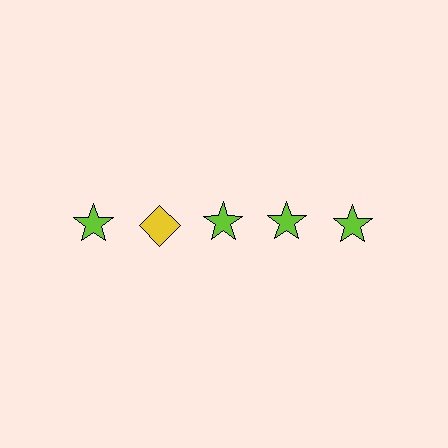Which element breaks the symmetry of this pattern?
The yellow diamond in the top row, second from left column breaks the symmetry. All other shapes are lime stars.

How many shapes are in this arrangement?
There are 5 shapes arranged in a grid pattern.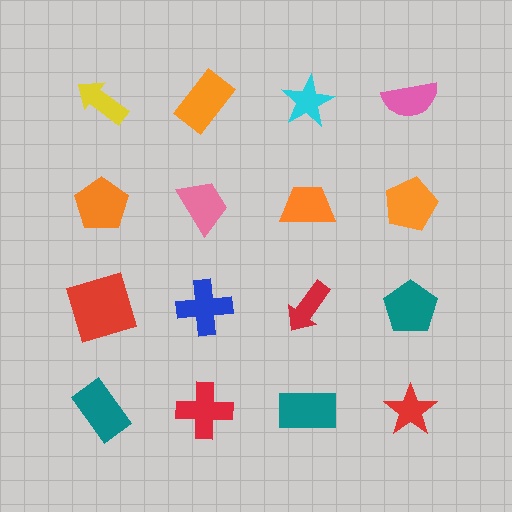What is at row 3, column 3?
A red arrow.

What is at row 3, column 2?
A blue cross.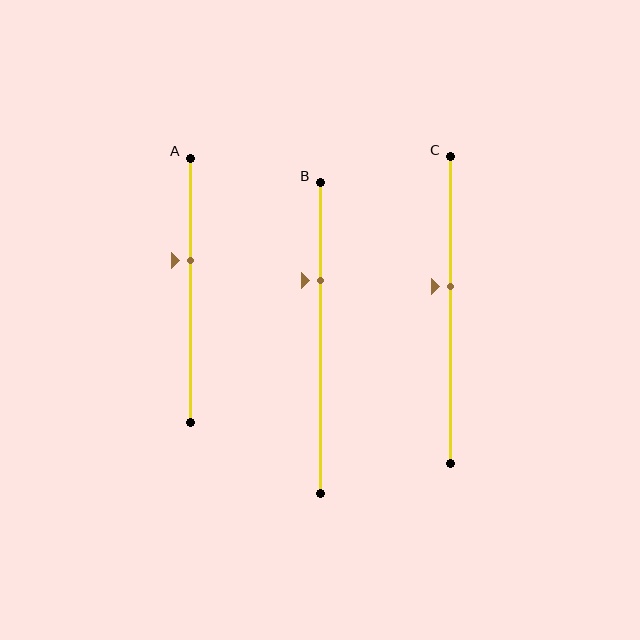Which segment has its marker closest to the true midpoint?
Segment C has its marker closest to the true midpoint.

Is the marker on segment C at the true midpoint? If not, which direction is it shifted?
No, the marker on segment C is shifted upward by about 8% of the segment length.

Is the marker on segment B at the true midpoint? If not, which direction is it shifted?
No, the marker on segment B is shifted upward by about 19% of the segment length.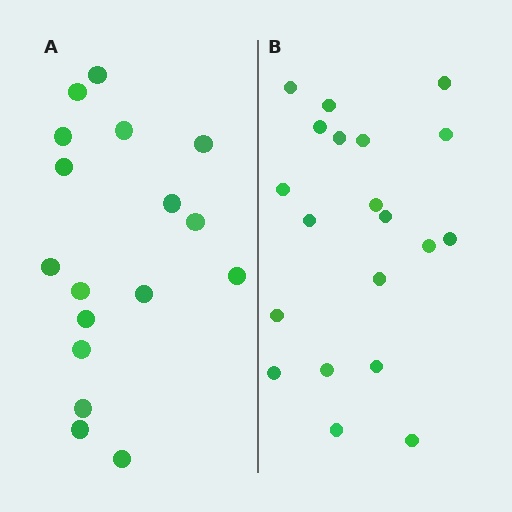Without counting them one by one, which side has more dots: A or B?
Region B (the right region) has more dots.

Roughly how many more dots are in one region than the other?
Region B has just a few more — roughly 2 or 3 more dots than region A.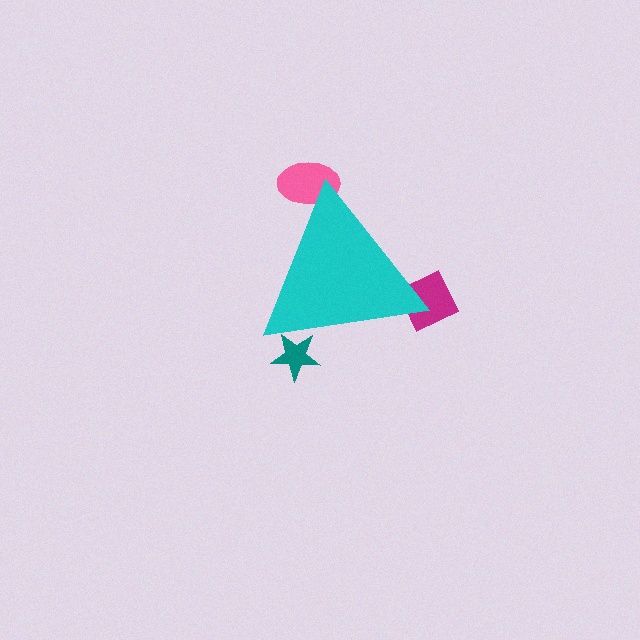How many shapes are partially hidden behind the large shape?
3 shapes are partially hidden.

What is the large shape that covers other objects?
A cyan triangle.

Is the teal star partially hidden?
Yes, the teal star is partially hidden behind the cyan triangle.